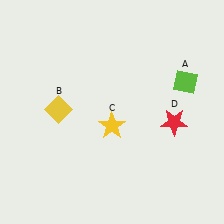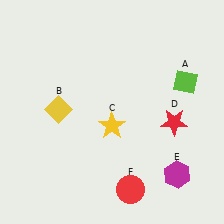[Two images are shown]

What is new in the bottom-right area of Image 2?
A magenta hexagon (E) was added in the bottom-right area of Image 2.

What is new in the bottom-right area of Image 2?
A red circle (F) was added in the bottom-right area of Image 2.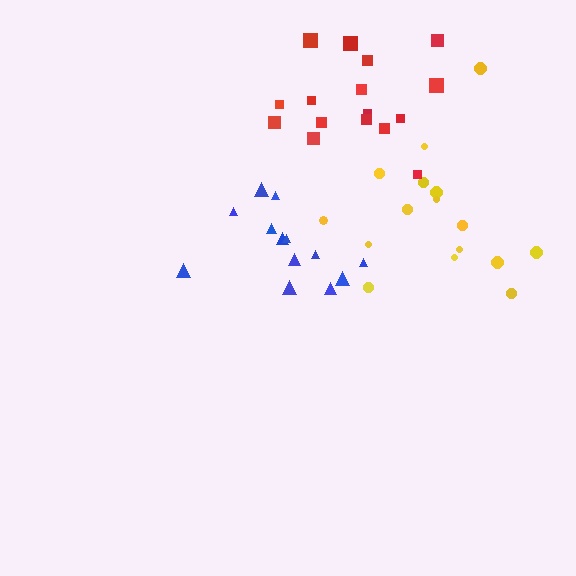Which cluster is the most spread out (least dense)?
Yellow.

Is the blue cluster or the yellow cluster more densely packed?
Blue.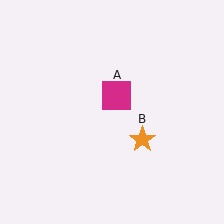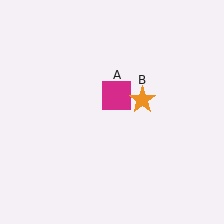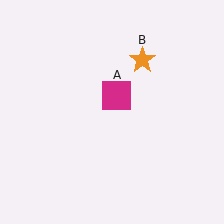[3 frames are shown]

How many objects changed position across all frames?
1 object changed position: orange star (object B).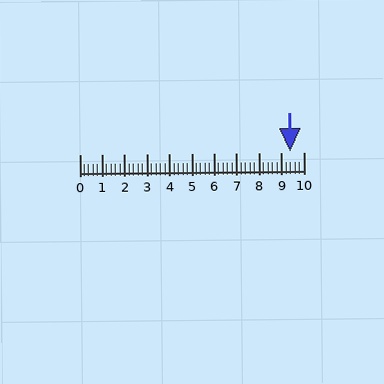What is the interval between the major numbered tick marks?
The major tick marks are spaced 1 units apart.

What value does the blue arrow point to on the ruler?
The blue arrow points to approximately 9.4.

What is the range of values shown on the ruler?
The ruler shows values from 0 to 10.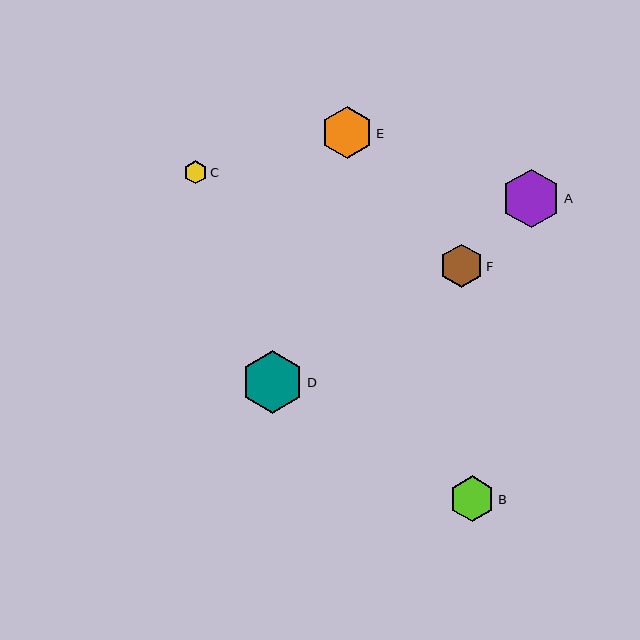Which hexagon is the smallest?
Hexagon C is the smallest with a size of approximately 23 pixels.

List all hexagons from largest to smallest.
From largest to smallest: D, A, E, B, F, C.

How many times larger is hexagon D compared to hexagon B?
Hexagon D is approximately 1.4 times the size of hexagon B.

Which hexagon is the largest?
Hexagon D is the largest with a size of approximately 63 pixels.